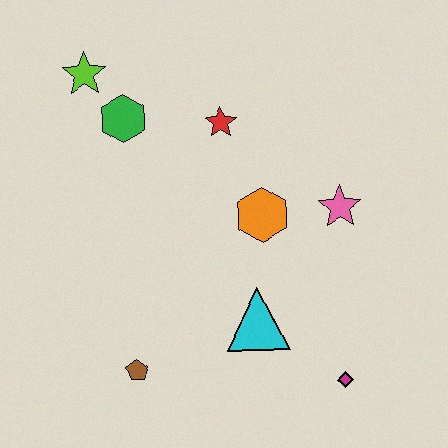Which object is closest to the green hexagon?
The lime star is closest to the green hexagon.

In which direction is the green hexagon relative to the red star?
The green hexagon is to the left of the red star.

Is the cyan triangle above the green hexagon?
No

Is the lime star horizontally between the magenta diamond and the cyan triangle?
No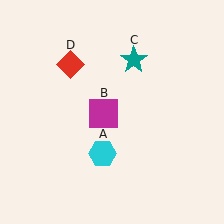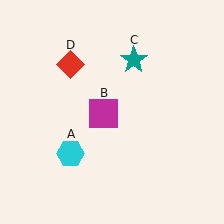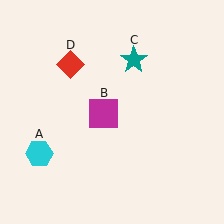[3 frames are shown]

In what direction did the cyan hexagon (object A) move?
The cyan hexagon (object A) moved left.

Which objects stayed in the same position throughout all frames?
Magenta square (object B) and teal star (object C) and red diamond (object D) remained stationary.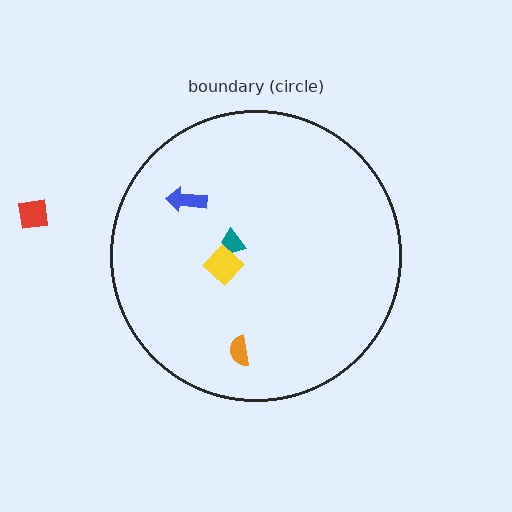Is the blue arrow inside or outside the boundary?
Inside.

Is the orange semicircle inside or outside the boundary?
Inside.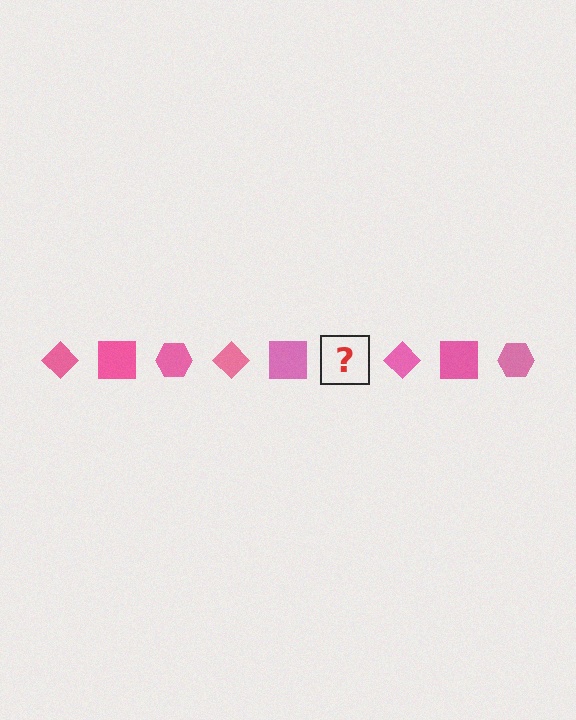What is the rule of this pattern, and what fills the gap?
The rule is that the pattern cycles through diamond, square, hexagon shapes in pink. The gap should be filled with a pink hexagon.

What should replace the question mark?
The question mark should be replaced with a pink hexagon.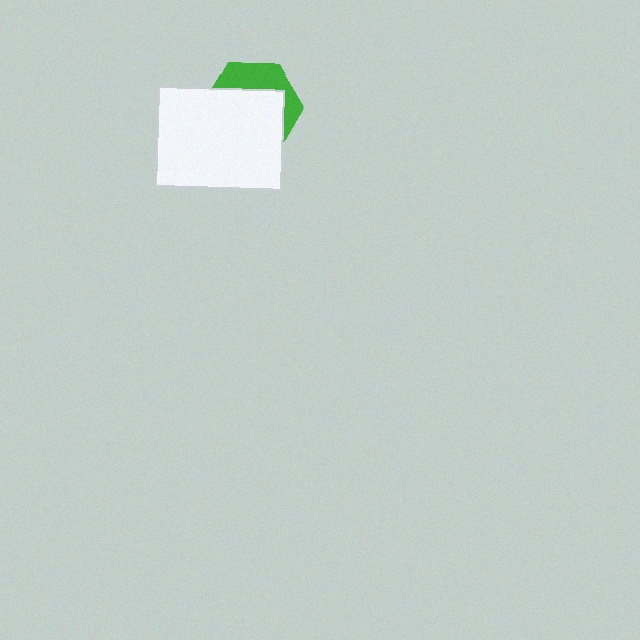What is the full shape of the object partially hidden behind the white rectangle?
The partially hidden object is a green hexagon.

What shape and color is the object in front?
The object in front is a white rectangle.